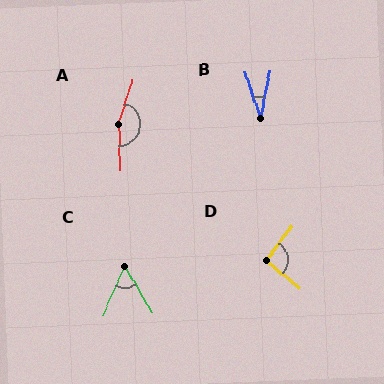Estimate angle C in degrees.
Approximately 54 degrees.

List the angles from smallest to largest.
B (30°), C (54°), D (93°), A (160°).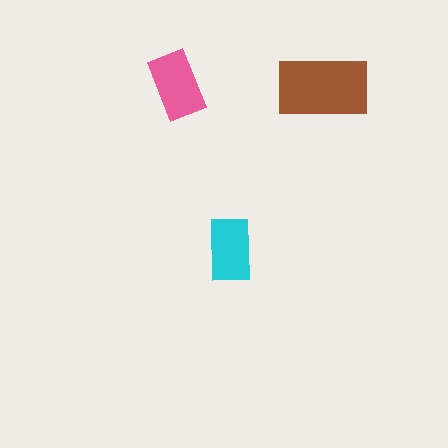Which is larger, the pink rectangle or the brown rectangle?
The brown one.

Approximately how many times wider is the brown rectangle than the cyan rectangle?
About 1.5 times wider.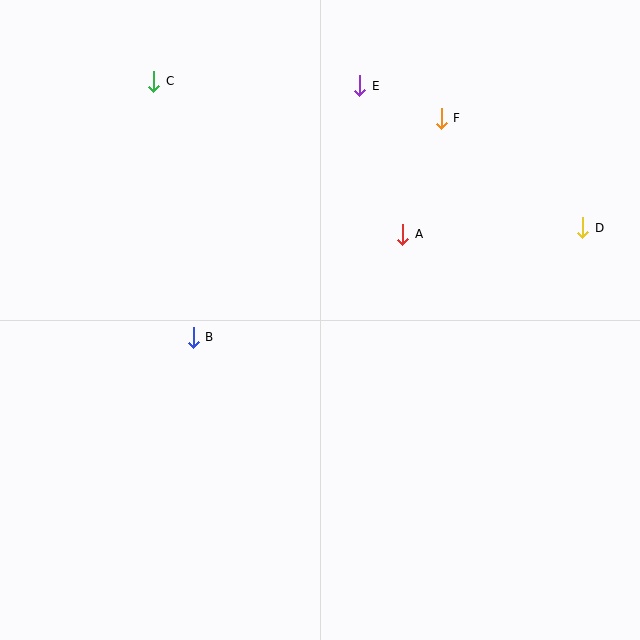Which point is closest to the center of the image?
Point A at (403, 234) is closest to the center.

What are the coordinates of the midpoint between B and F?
The midpoint between B and F is at (317, 228).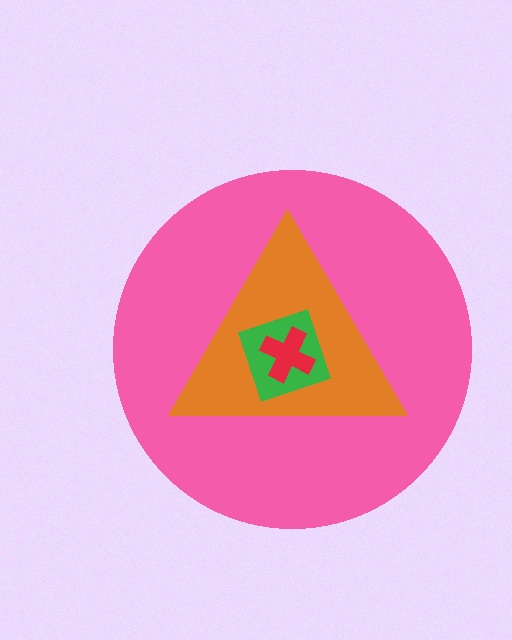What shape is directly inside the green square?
The red cross.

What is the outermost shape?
The pink circle.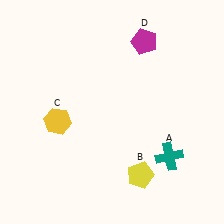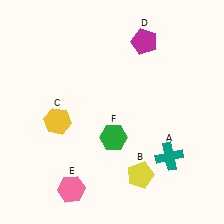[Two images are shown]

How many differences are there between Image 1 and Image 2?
There are 2 differences between the two images.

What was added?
A pink hexagon (E), a green hexagon (F) were added in Image 2.